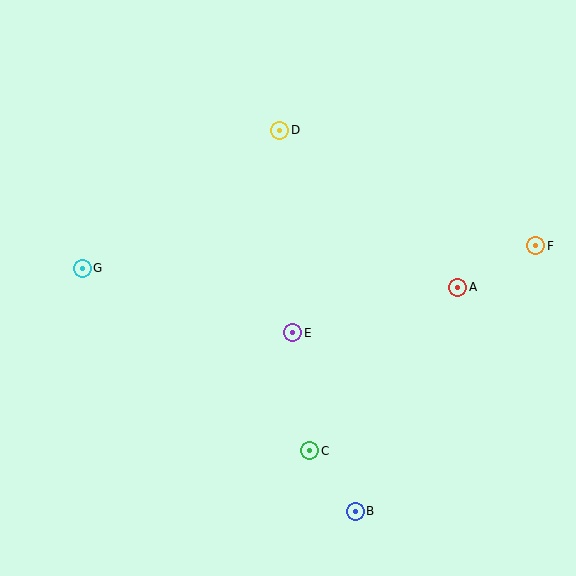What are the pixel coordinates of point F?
Point F is at (536, 246).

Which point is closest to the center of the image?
Point E at (293, 333) is closest to the center.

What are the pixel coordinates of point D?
Point D is at (280, 130).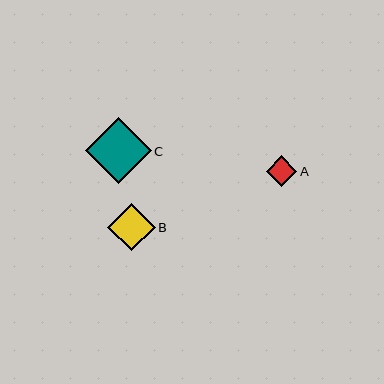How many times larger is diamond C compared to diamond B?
Diamond C is approximately 1.4 times the size of diamond B.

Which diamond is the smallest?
Diamond A is the smallest with a size of approximately 31 pixels.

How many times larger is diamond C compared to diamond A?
Diamond C is approximately 2.1 times the size of diamond A.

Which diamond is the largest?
Diamond C is the largest with a size of approximately 65 pixels.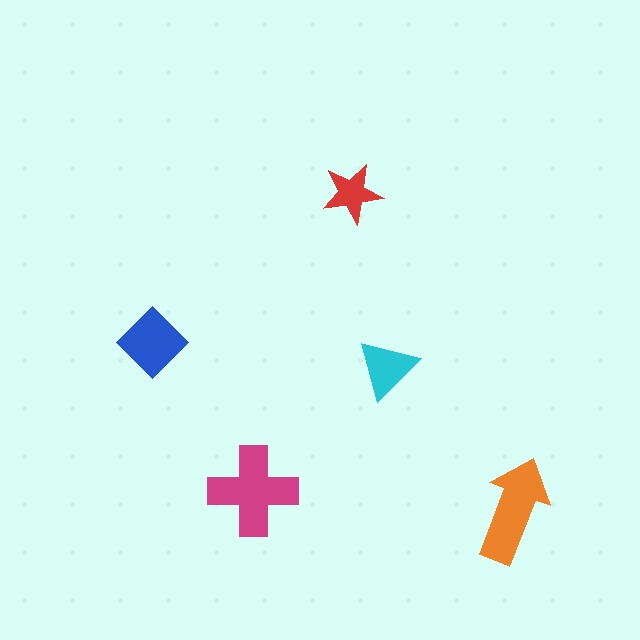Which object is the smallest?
The red star.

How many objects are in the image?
There are 5 objects in the image.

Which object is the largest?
The magenta cross.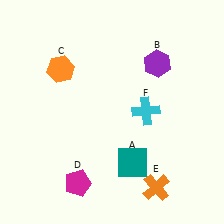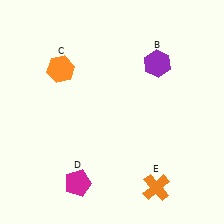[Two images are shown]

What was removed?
The cyan cross (F), the teal square (A) were removed in Image 2.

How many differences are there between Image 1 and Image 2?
There are 2 differences between the two images.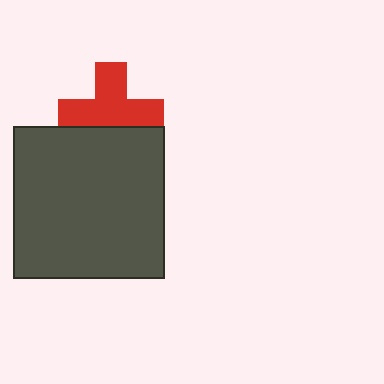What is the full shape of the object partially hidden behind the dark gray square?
The partially hidden object is a red cross.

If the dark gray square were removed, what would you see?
You would see the complete red cross.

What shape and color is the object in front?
The object in front is a dark gray square.